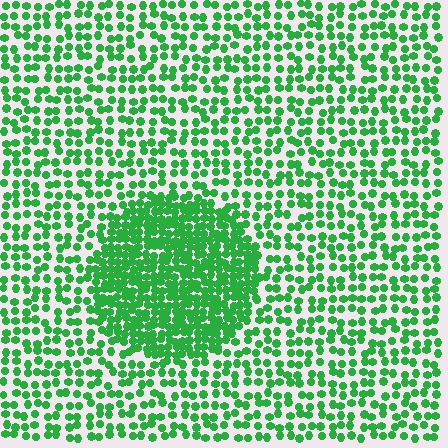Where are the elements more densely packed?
The elements are more densely packed inside the circle boundary.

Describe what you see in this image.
The image contains small green elements arranged at two different densities. A circle-shaped region is visible where the elements are more densely packed than the surrounding area.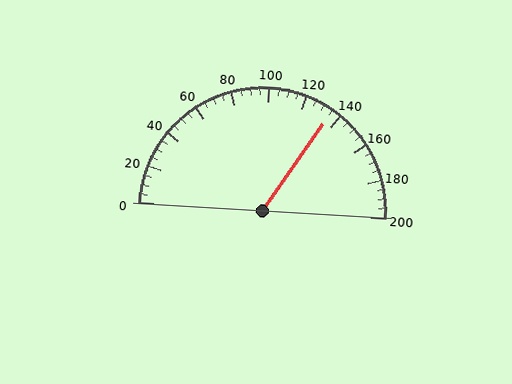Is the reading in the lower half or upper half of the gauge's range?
The reading is in the upper half of the range (0 to 200).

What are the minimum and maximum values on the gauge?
The gauge ranges from 0 to 200.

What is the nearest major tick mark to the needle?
The nearest major tick mark is 140.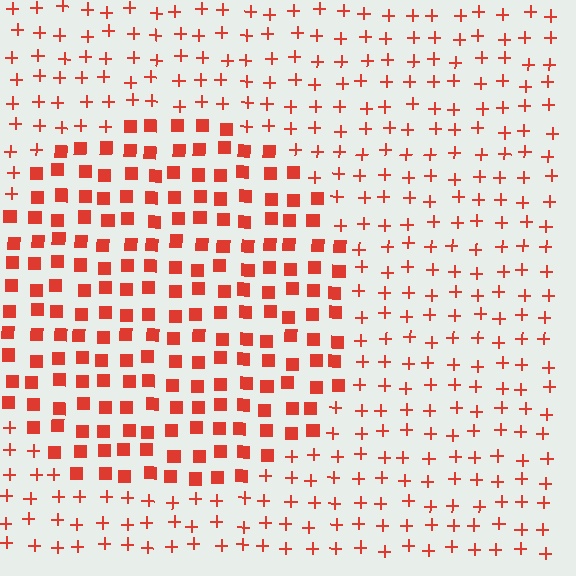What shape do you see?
I see a circle.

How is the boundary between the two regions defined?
The boundary is defined by a change in element shape: squares inside vs. plus signs outside. All elements share the same color and spacing.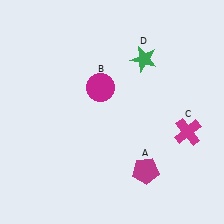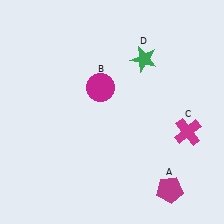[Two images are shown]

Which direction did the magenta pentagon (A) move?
The magenta pentagon (A) moved right.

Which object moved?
The magenta pentagon (A) moved right.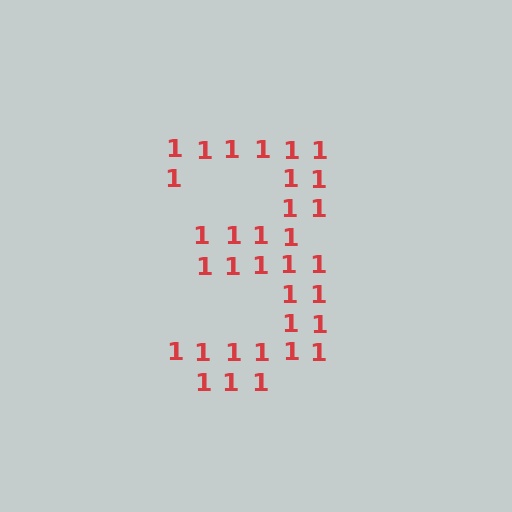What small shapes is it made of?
It is made of small digit 1's.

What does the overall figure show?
The overall figure shows the digit 3.